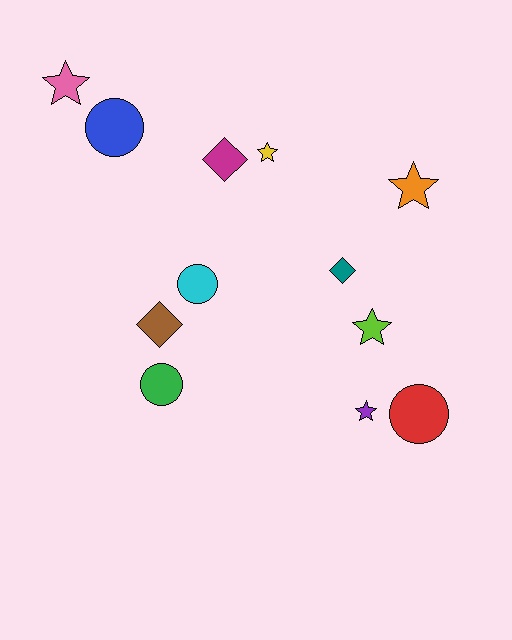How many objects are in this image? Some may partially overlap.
There are 12 objects.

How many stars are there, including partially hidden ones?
There are 5 stars.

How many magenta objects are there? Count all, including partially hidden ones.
There is 1 magenta object.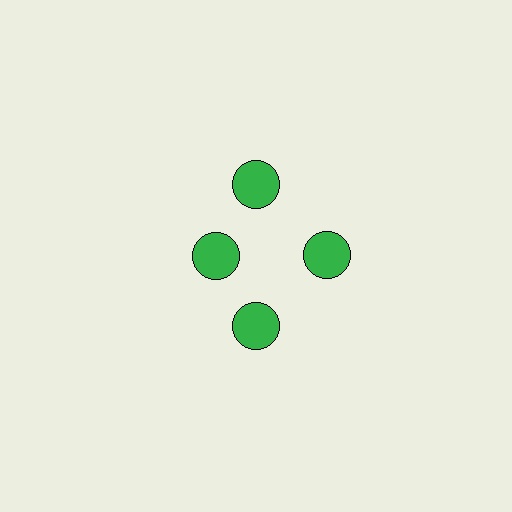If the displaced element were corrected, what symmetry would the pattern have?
It would have 4-fold rotational symmetry — the pattern would map onto itself every 90 degrees.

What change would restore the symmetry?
The symmetry would be restored by moving it outward, back onto the ring so that all 4 circles sit at equal angles and equal distance from the center.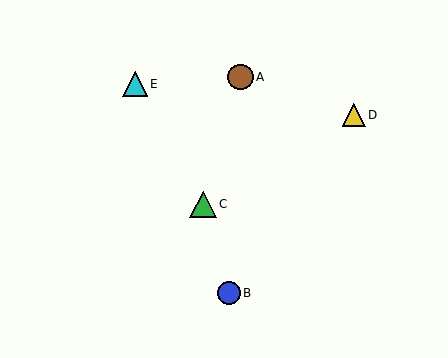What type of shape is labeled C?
Shape C is a green triangle.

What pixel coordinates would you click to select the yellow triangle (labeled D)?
Click at (354, 115) to select the yellow triangle D.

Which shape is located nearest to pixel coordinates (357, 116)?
The yellow triangle (labeled D) at (354, 115) is nearest to that location.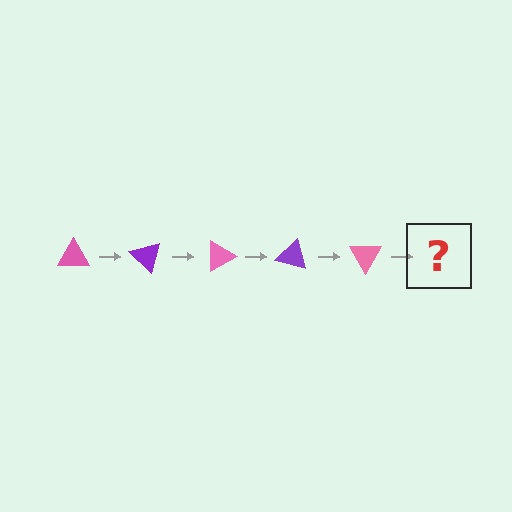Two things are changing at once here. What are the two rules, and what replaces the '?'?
The two rules are that it rotates 45 degrees each step and the color cycles through pink and purple. The '?' should be a purple triangle, rotated 225 degrees from the start.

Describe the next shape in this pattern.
It should be a purple triangle, rotated 225 degrees from the start.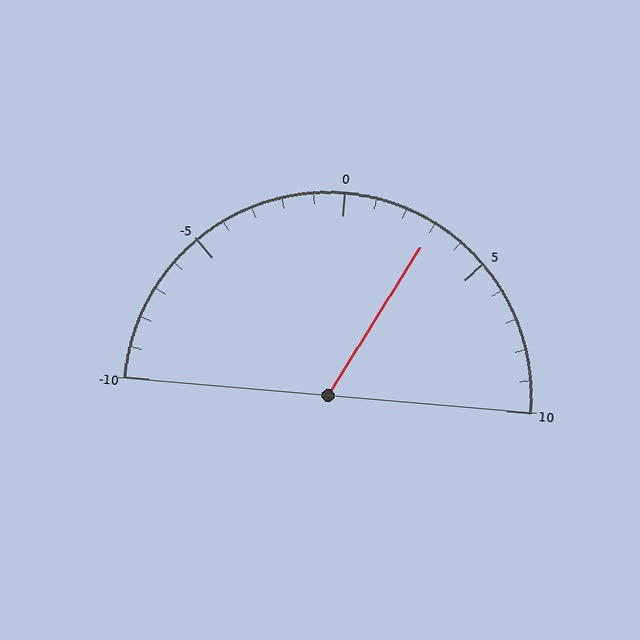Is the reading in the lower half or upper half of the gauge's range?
The reading is in the upper half of the range (-10 to 10).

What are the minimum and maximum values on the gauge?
The gauge ranges from -10 to 10.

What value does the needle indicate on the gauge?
The needle indicates approximately 3.